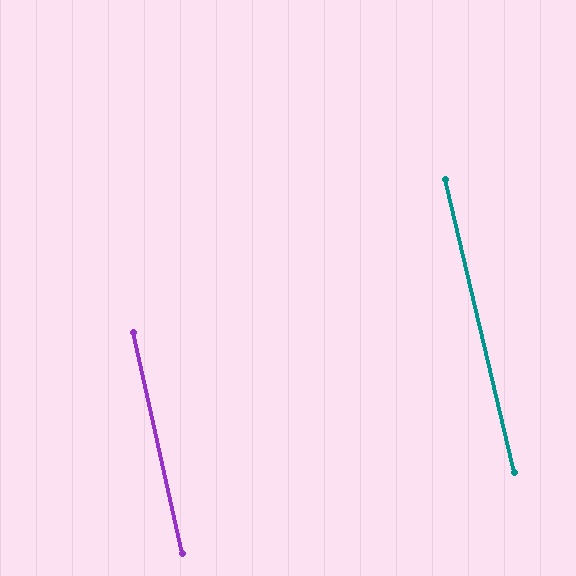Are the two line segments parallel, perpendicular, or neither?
Parallel — their directions differ by only 0.8°.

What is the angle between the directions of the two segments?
Approximately 1 degree.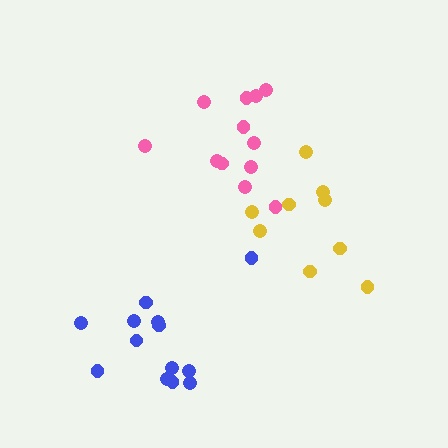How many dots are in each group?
Group 1: 13 dots, Group 2: 9 dots, Group 3: 12 dots (34 total).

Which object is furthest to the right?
The yellow cluster is rightmost.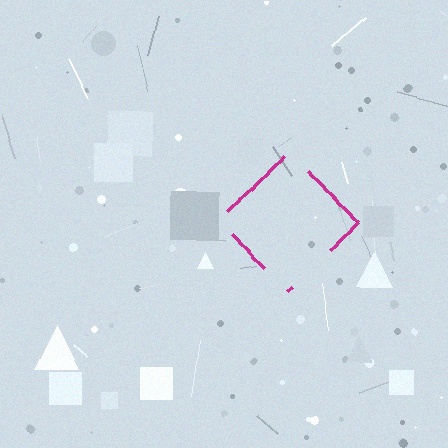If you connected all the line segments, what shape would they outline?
They would outline a diamond.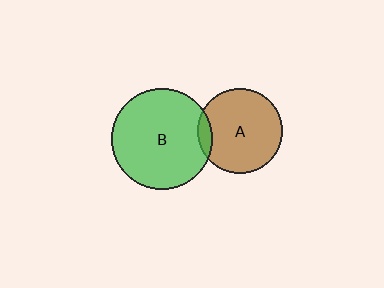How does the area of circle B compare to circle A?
Approximately 1.4 times.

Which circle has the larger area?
Circle B (green).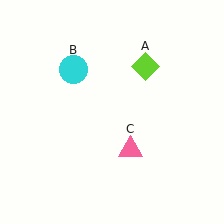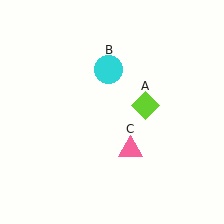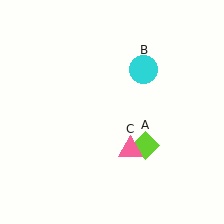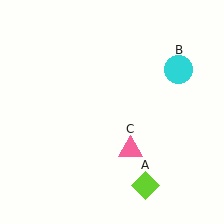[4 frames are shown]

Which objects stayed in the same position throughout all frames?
Pink triangle (object C) remained stationary.